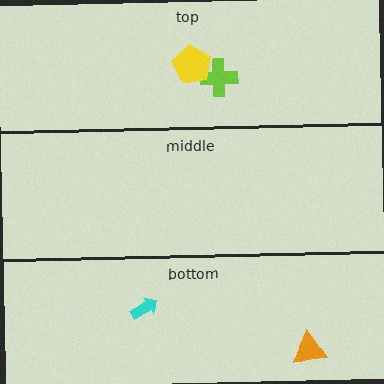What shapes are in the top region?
The lime cross, the yellow pentagon.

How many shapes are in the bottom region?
2.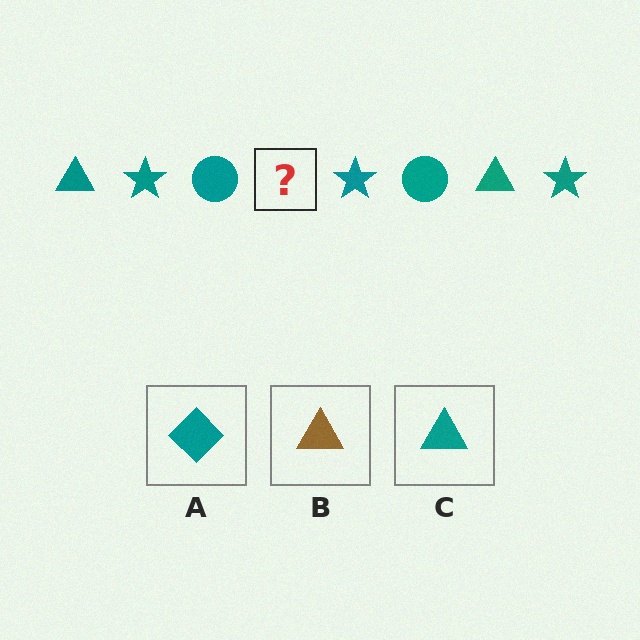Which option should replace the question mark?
Option C.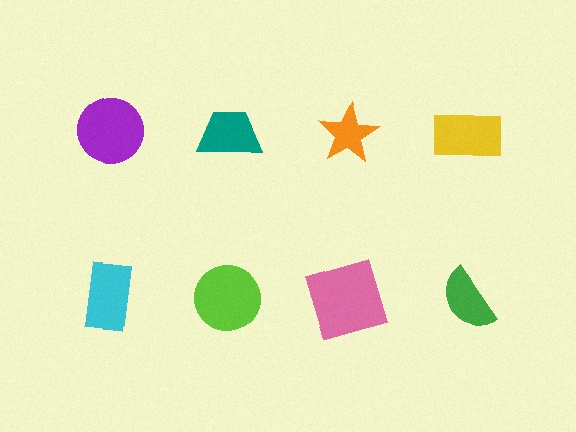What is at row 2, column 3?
A pink square.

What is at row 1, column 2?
A teal trapezoid.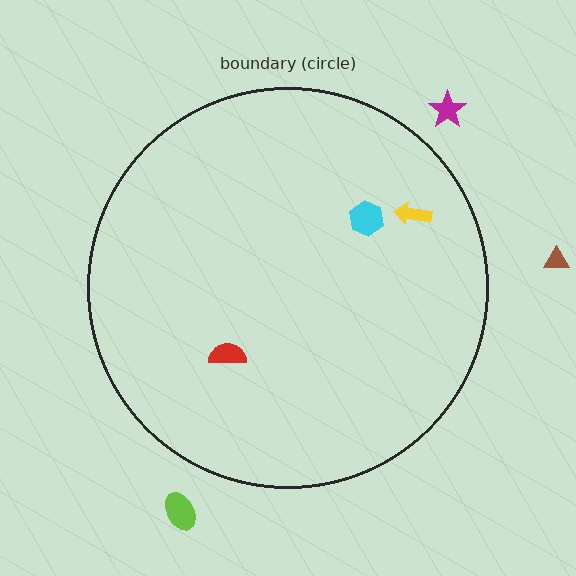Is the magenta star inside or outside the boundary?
Outside.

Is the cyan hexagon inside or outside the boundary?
Inside.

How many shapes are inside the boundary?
3 inside, 3 outside.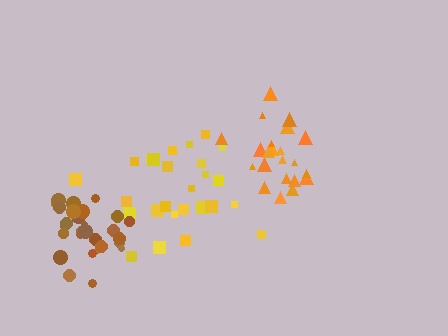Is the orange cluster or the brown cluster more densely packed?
Brown.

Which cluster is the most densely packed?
Brown.